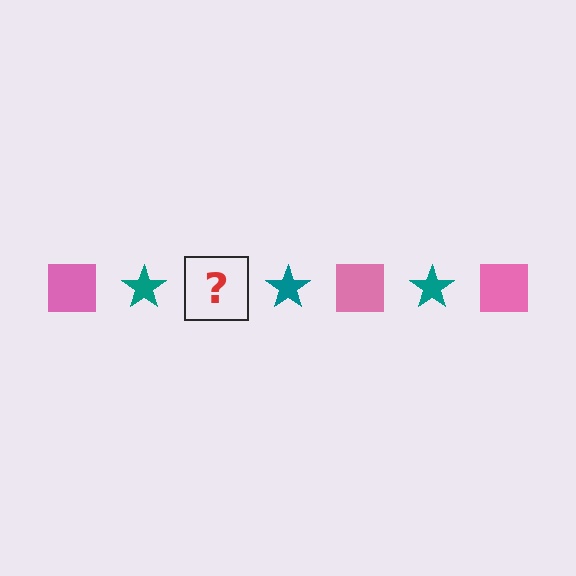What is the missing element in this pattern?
The missing element is a pink square.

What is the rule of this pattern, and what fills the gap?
The rule is that the pattern alternates between pink square and teal star. The gap should be filled with a pink square.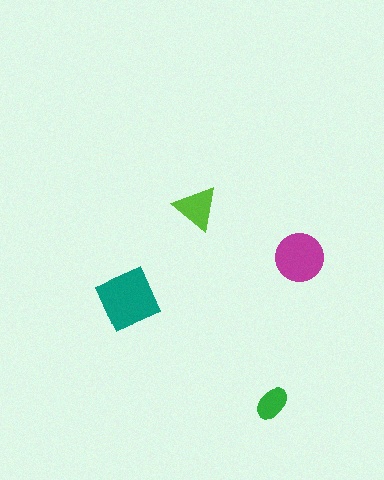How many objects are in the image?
There are 4 objects in the image.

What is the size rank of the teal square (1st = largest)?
1st.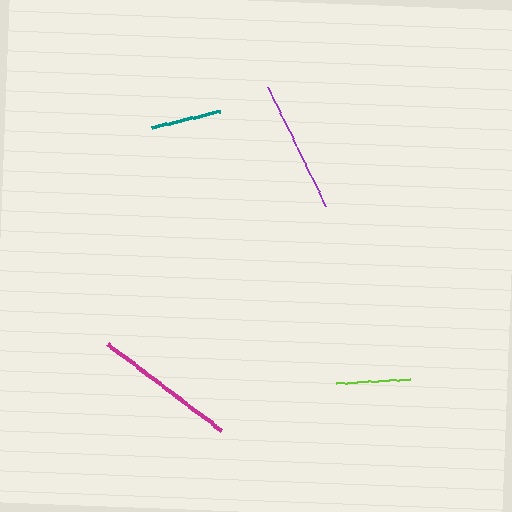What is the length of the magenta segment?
The magenta segment is approximately 143 pixels long.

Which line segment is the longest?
The magenta line is the longest at approximately 143 pixels.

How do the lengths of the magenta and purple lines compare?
The magenta and purple lines are approximately the same length.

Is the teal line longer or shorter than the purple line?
The purple line is longer than the teal line.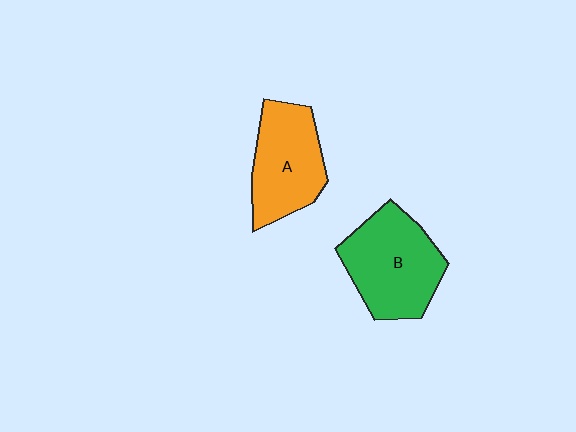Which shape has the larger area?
Shape B (green).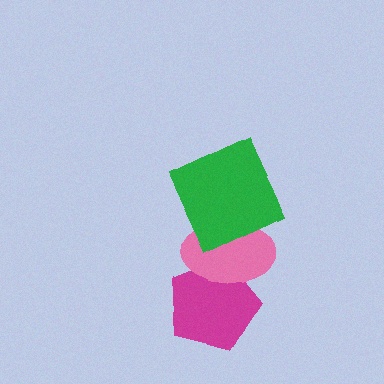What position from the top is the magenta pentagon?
The magenta pentagon is 3rd from the top.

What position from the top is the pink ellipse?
The pink ellipse is 2nd from the top.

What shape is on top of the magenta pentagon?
The pink ellipse is on top of the magenta pentagon.